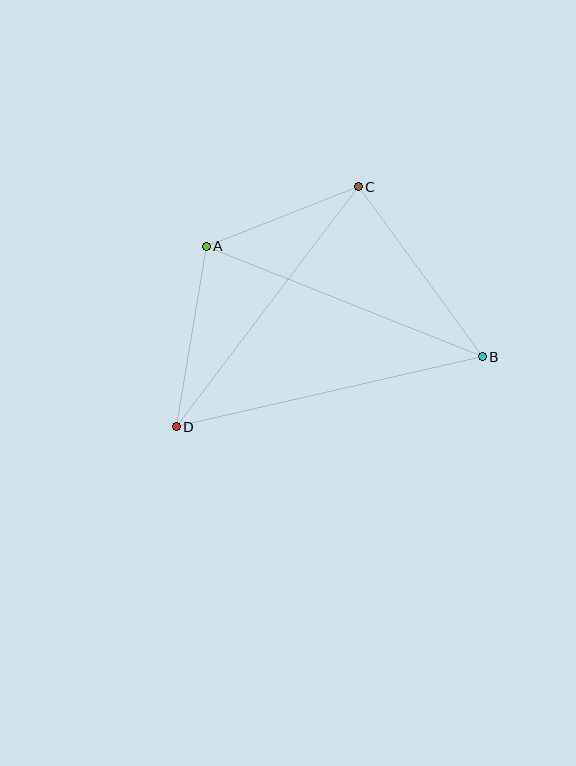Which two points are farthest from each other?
Points B and D are farthest from each other.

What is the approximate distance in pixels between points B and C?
The distance between B and C is approximately 211 pixels.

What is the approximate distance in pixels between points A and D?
The distance between A and D is approximately 183 pixels.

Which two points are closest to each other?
Points A and C are closest to each other.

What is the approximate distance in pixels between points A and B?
The distance between A and B is approximately 298 pixels.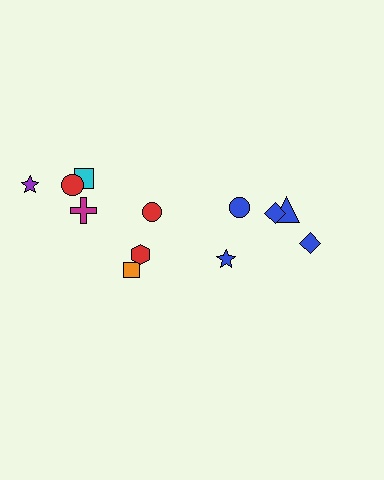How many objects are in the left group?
There are 7 objects.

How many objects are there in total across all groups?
There are 12 objects.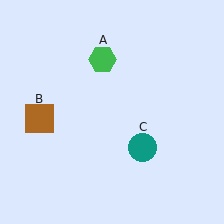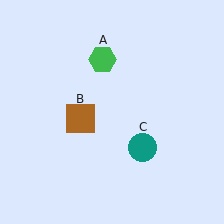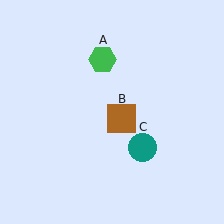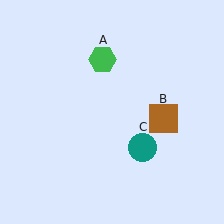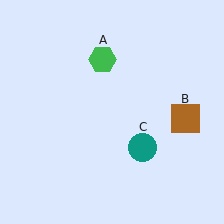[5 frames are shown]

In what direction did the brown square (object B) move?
The brown square (object B) moved right.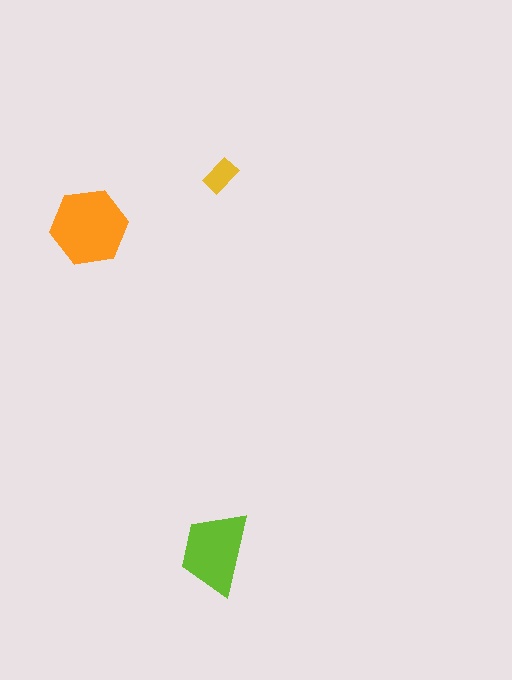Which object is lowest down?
The lime trapezoid is bottommost.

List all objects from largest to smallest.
The orange hexagon, the lime trapezoid, the yellow rectangle.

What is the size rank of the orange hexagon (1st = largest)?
1st.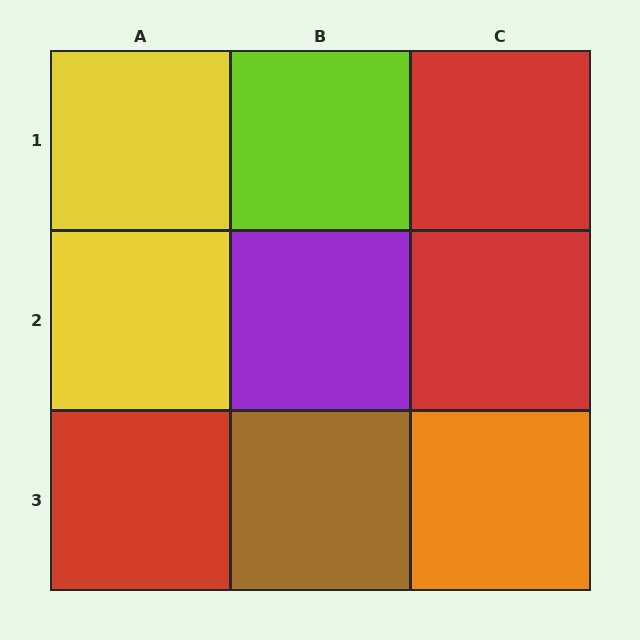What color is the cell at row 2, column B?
Purple.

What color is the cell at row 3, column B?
Brown.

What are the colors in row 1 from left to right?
Yellow, lime, red.